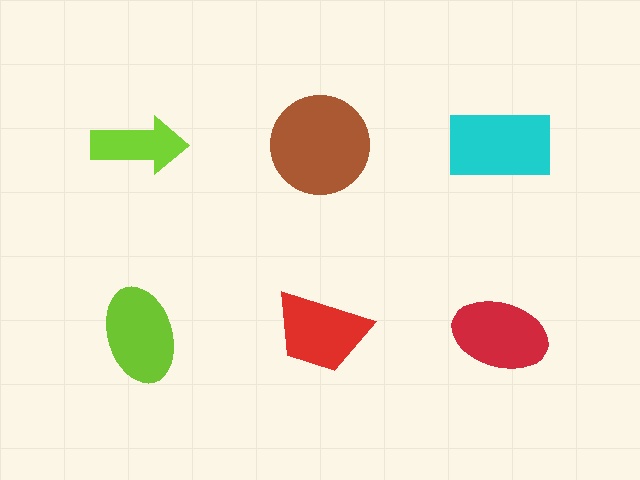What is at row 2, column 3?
A red ellipse.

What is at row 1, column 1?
A lime arrow.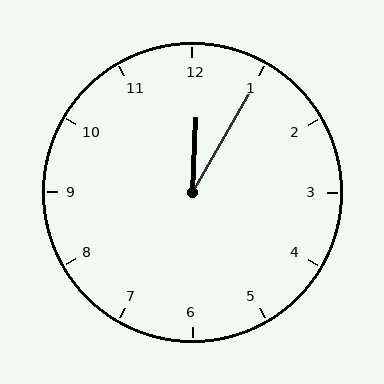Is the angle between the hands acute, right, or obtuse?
It is acute.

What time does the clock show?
12:05.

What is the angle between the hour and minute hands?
Approximately 28 degrees.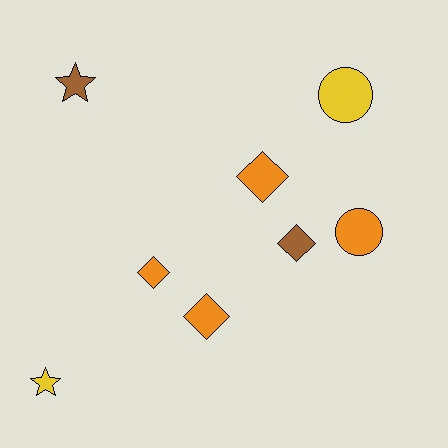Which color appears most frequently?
Orange, with 4 objects.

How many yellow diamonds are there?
There are no yellow diamonds.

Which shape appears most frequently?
Diamond, with 4 objects.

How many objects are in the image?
There are 8 objects.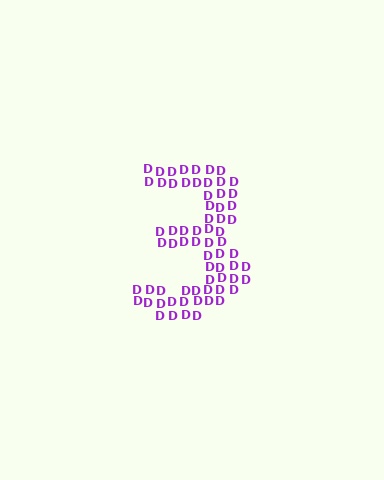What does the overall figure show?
The overall figure shows the digit 3.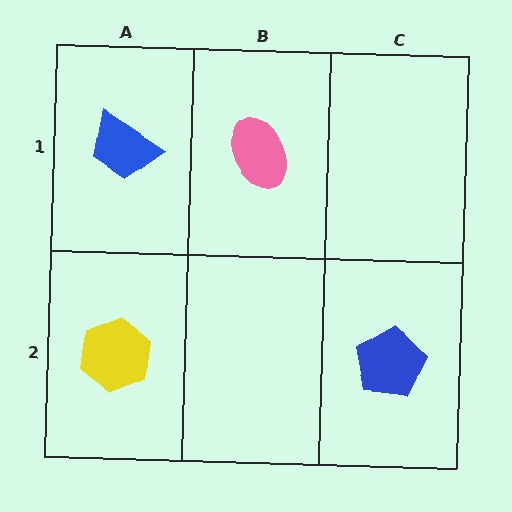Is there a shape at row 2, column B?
No, that cell is empty.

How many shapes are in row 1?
2 shapes.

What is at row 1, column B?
A pink ellipse.